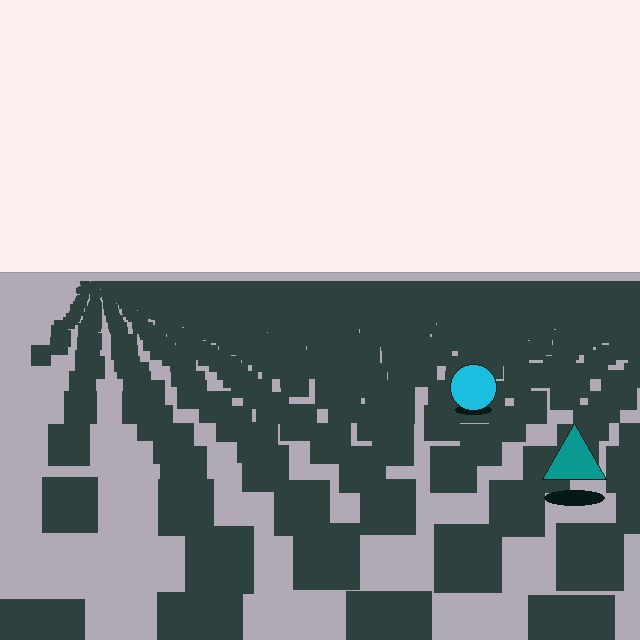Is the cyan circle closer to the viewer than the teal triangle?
No. The teal triangle is closer — you can tell from the texture gradient: the ground texture is coarser near it.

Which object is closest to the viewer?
The teal triangle is closest. The texture marks near it are larger and more spread out.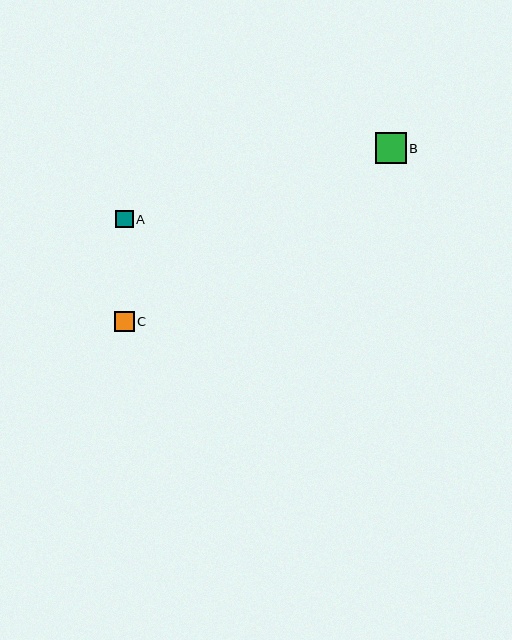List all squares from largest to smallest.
From largest to smallest: B, C, A.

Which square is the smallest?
Square A is the smallest with a size of approximately 18 pixels.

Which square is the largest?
Square B is the largest with a size of approximately 30 pixels.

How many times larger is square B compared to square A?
Square B is approximately 1.7 times the size of square A.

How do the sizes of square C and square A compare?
Square C and square A are approximately the same size.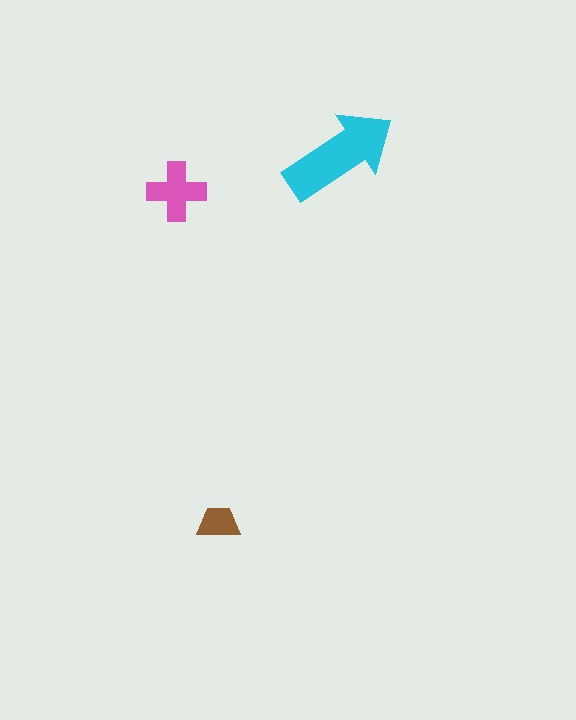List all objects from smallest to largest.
The brown trapezoid, the pink cross, the cyan arrow.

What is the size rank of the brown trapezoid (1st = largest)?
3rd.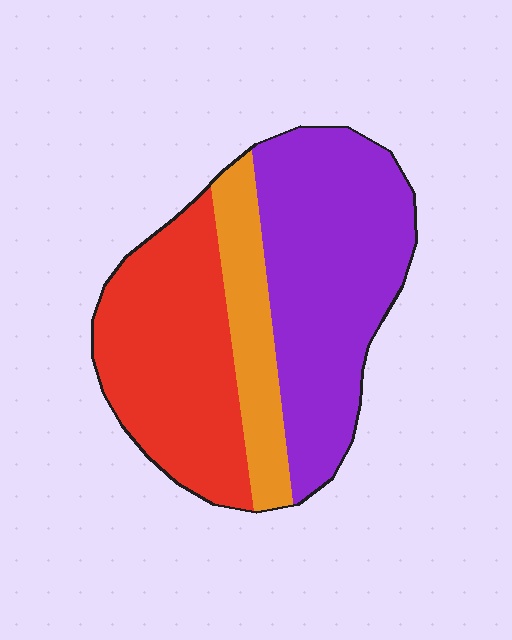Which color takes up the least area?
Orange, at roughly 15%.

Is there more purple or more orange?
Purple.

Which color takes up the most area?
Purple, at roughly 45%.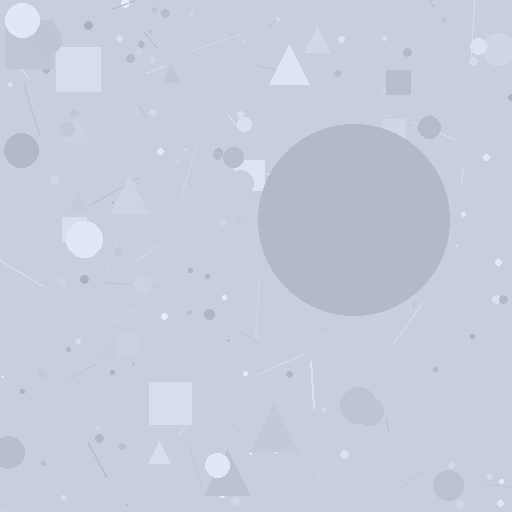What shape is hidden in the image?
A circle is hidden in the image.